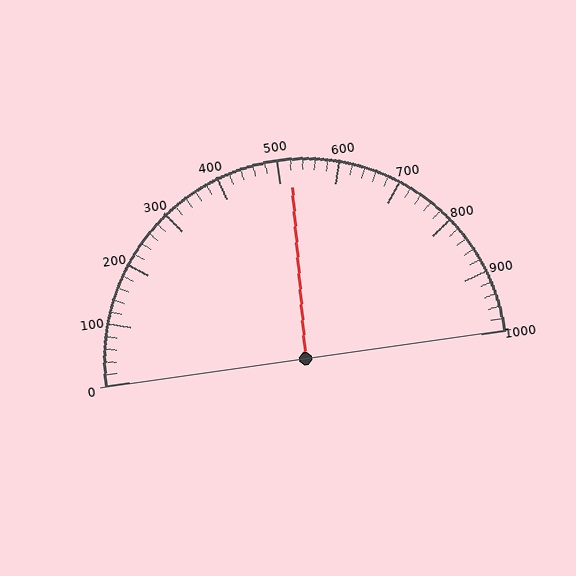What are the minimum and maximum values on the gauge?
The gauge ranges from 0 to 1000.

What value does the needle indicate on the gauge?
The needle indicates approximately 520.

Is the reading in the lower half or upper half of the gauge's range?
The reading is in the upper half of the range (0 to 1000).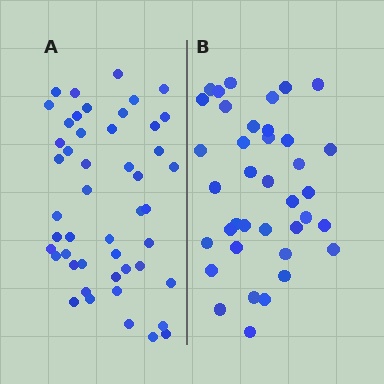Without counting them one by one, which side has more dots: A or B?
Region A (the left region) has more dots.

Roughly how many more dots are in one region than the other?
Region A has roughly 10 or so more dots than region B.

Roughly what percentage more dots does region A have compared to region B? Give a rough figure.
About 25% more.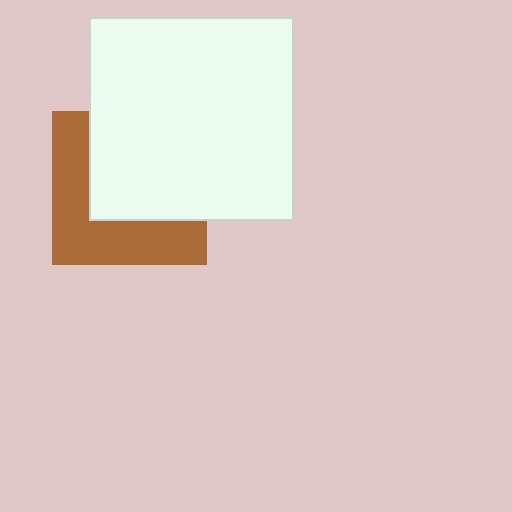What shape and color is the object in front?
The object in front is a white square.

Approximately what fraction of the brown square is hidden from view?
Roughly 54% of the brown square is hidden behind the white square.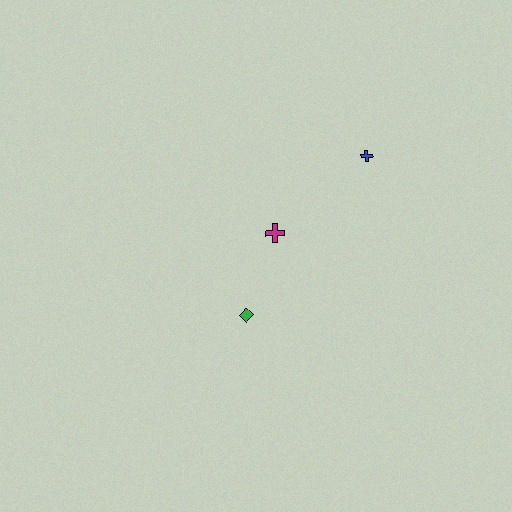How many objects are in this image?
There are 3 objects.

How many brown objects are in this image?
There are no brown objects.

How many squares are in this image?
There are no squares.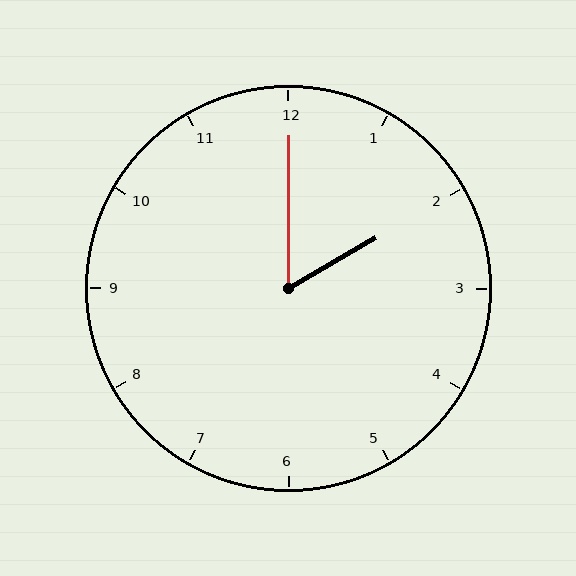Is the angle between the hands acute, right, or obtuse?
It is acute.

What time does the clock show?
2:00.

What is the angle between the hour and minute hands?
Approximately 60 degrees.